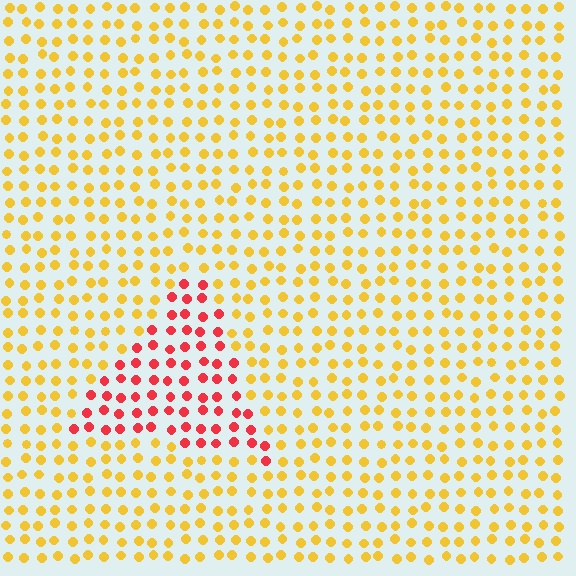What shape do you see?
I see a triangle.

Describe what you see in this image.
The image is filled with small yellow elements in a uniform arrangement. A triangle-shaped region is visible where the elements are tinted to a slightly different hue, forming a subtle color boundary.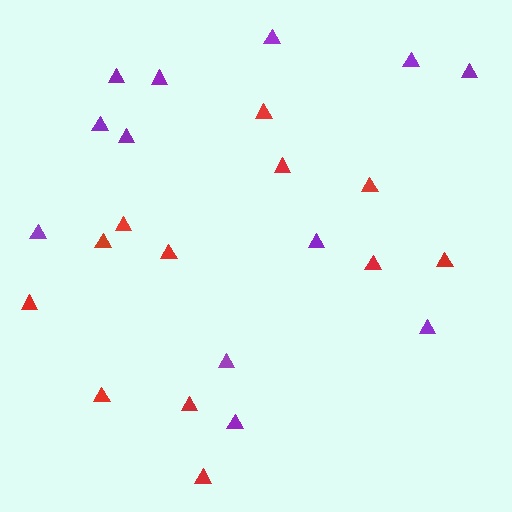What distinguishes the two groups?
There are 2 groups: one group of purple triangles (12) and one group of red triangles (12).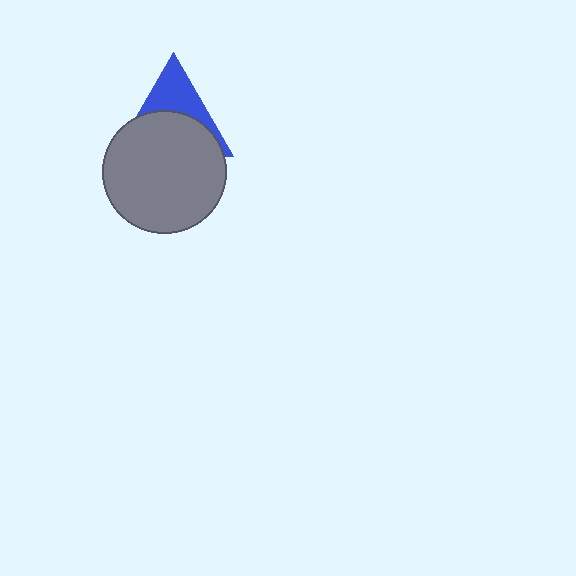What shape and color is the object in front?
The object in front is a gray circle.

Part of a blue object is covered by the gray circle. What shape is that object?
It is a triangle.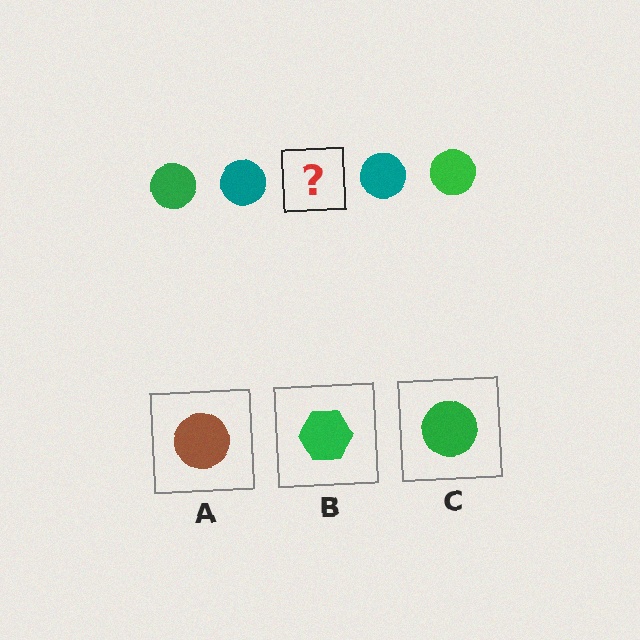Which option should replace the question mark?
Option C.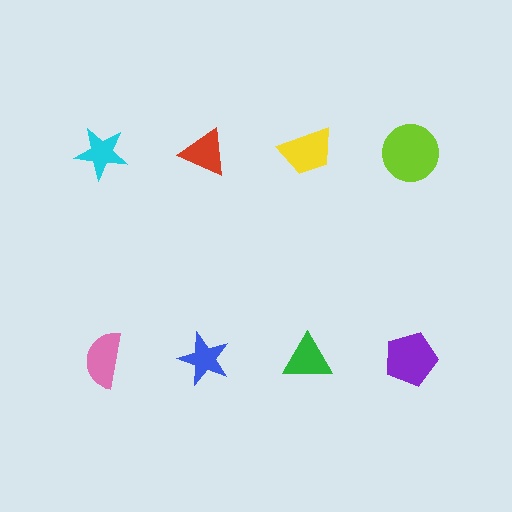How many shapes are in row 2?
4 shapes.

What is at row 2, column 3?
A green triangle.